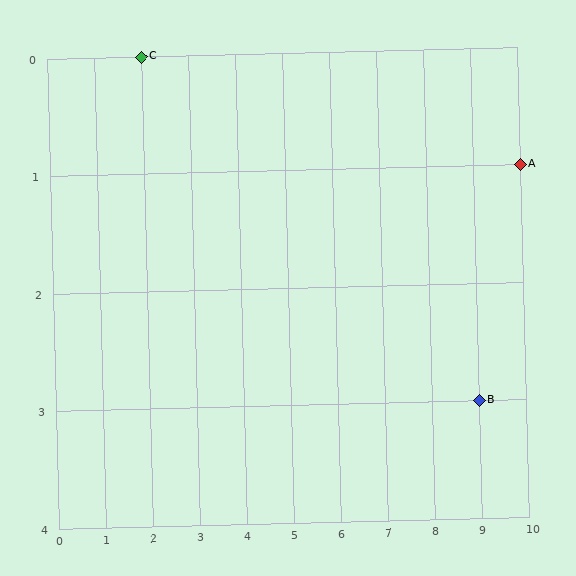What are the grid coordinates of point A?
Point A is at grid coordinates (10, 1).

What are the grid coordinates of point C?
Point C is at grid coordinates (2, 0).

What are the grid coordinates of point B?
Point B is at grid coordinates (9, 3).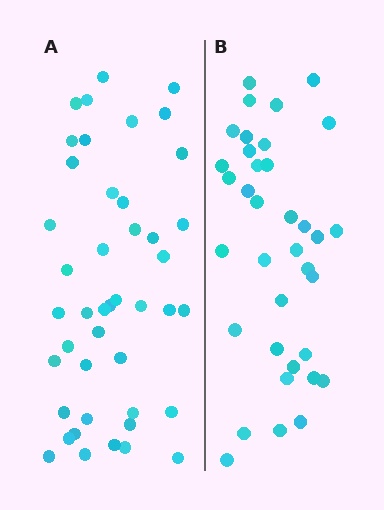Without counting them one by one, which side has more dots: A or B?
Region A (the left region) has more dots.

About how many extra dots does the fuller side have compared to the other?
Region A has roughly 8 or so more dots than region B.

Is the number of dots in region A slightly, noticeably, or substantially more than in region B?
Region A has only slightly more — the two regions are fairly close. The ratio is roughly 1.2 to 1.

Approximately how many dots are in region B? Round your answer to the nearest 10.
About 40 dots. (The exact count is 36, which rounds to 40.)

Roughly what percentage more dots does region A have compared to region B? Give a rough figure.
About 20% more.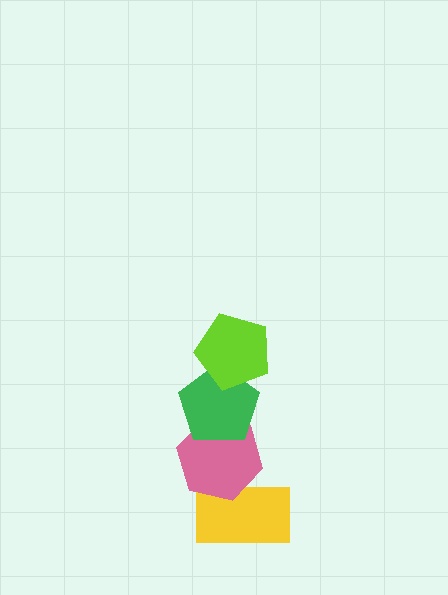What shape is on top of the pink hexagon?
The green pentagon is on top of the pink hexagon.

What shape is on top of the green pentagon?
The lime pentagon is on top of the green pentagon.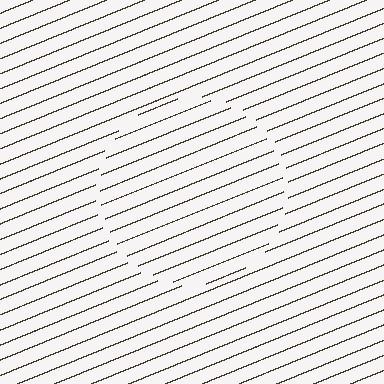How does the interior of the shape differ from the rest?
The interior of the shape contains the same grating, shifted by half a period — the contour is defined by the phase discontinuity where line-ends from the inner and outer gratings abut.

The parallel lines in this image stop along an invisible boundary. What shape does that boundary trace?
An illusory circle. The interior of the shape contains the same grating, shifted by half a period — the contour is defined by the phase discontinuity where line-ends from the inner and outer gratings abut.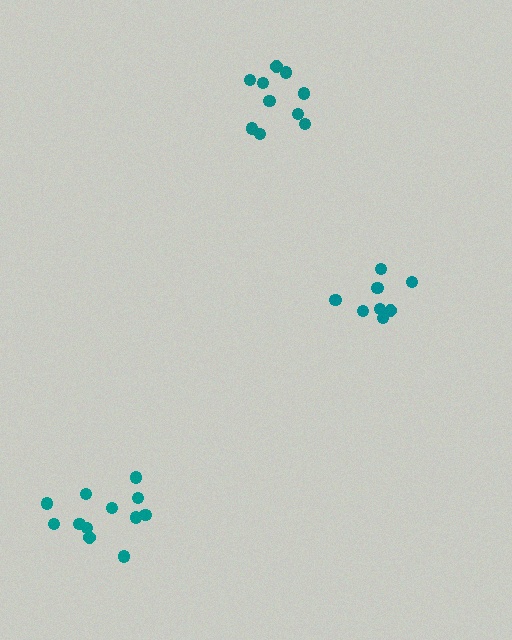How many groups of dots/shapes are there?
There are 3 groups.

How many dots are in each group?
Group 1: 10 dots, Group 2: 8 dots, Group 3: 12 dots (30 total).